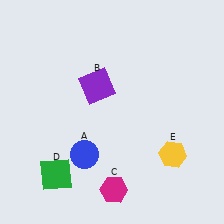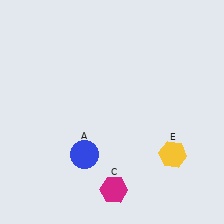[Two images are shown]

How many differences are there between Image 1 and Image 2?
There are 2 differences between the two images.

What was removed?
The green square (D), the purple square (B) were removed in Image 2.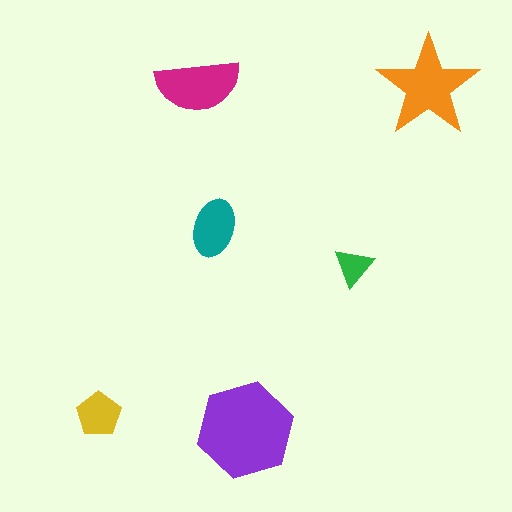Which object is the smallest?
The green triangle.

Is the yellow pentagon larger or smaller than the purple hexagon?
Smaller.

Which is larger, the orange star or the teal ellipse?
The orange star.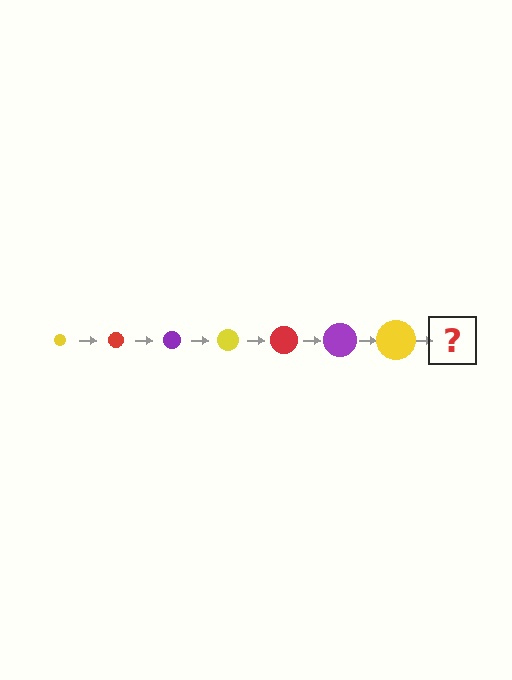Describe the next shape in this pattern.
It should be a red circle, larger than the previous one.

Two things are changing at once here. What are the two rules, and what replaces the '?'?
The two rules are that the circle grows larger each step and the color cycles through yellow, red, and purple. The '?' should be a red circle, larger than the previous one.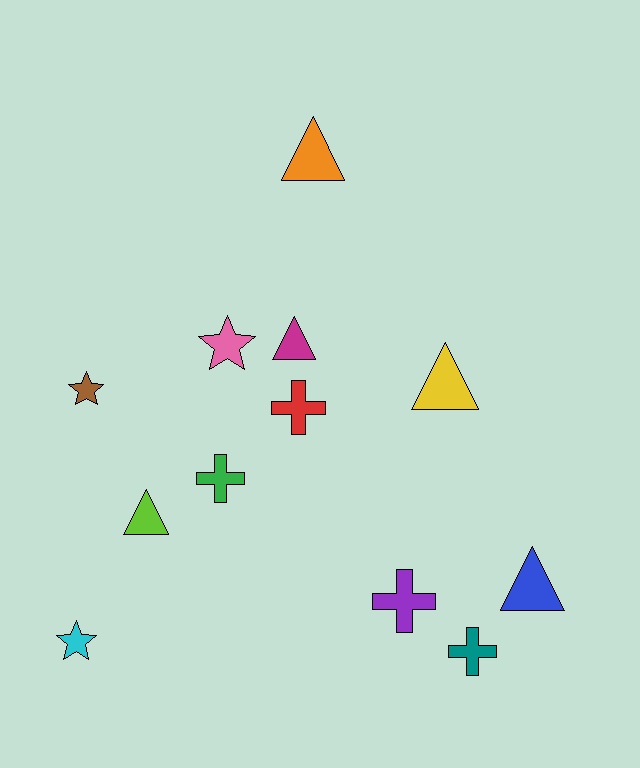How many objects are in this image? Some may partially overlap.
There are 12 objects.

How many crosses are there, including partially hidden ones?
There are 4 crosses.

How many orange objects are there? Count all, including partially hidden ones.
There is 1 orange object.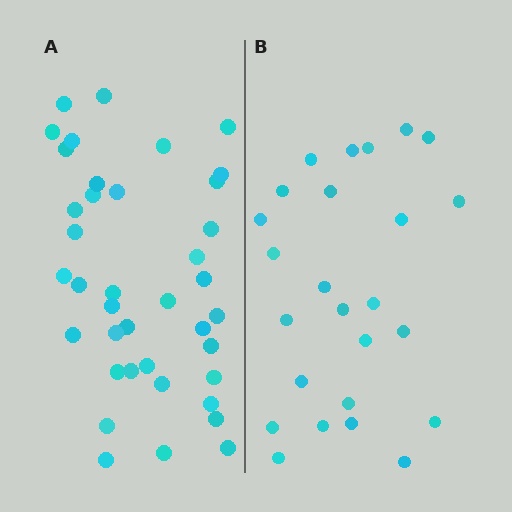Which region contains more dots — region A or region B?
Region A (the left region) has more dots.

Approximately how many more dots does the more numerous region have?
Region A has approximately 15 more dots than region B.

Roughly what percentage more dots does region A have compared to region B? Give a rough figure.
About 55% more.